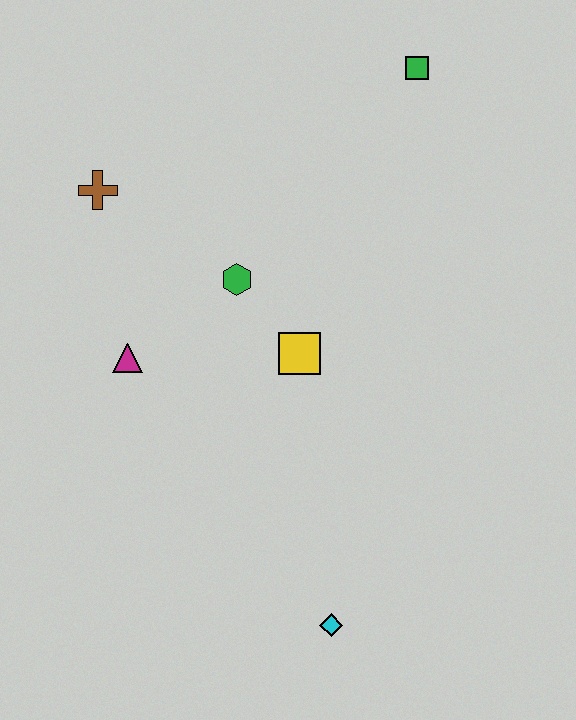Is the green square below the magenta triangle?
No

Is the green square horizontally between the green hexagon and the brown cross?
No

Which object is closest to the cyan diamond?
The yellow square is closest to the cyan diamond.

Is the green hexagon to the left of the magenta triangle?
No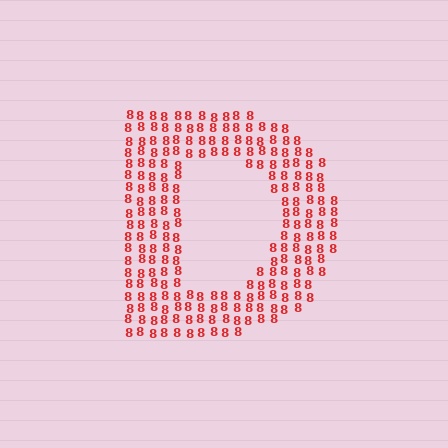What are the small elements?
The small elements are digit 8's.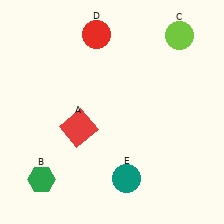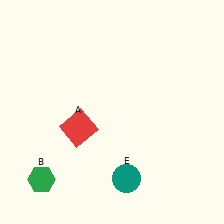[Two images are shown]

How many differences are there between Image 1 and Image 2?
There are 2 differences between the two images.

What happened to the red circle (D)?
The red circle (D) was removed in Image 2. It was in the top-left area of Image 1.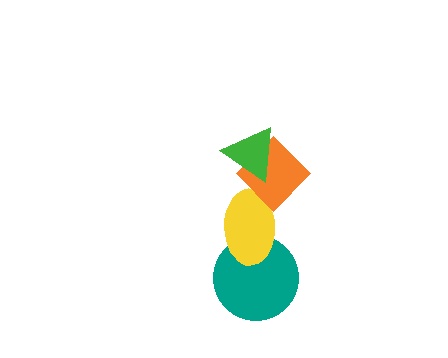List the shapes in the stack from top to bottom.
From top to bottom: the green triangle, the orange diamond, the yellow ellipse, the teal circle.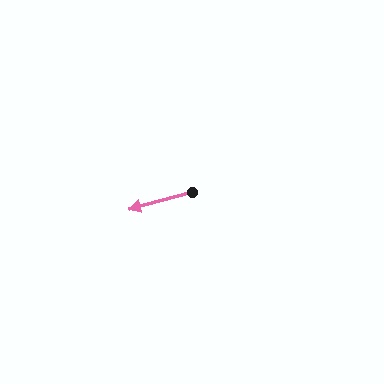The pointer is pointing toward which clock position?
Roughly 8 o'clock.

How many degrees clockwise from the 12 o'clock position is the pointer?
Approximately 255 degrees.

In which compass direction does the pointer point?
West.